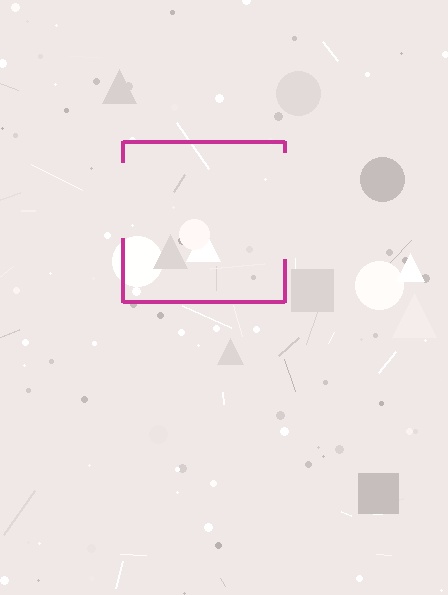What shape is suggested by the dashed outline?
The dashed outline suggests a square.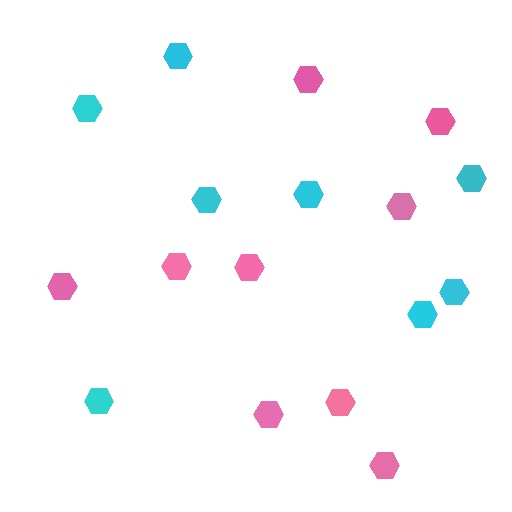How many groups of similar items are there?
There are 2 groups: one group of pink hexagons (9) and one group of cyan hexagons (8).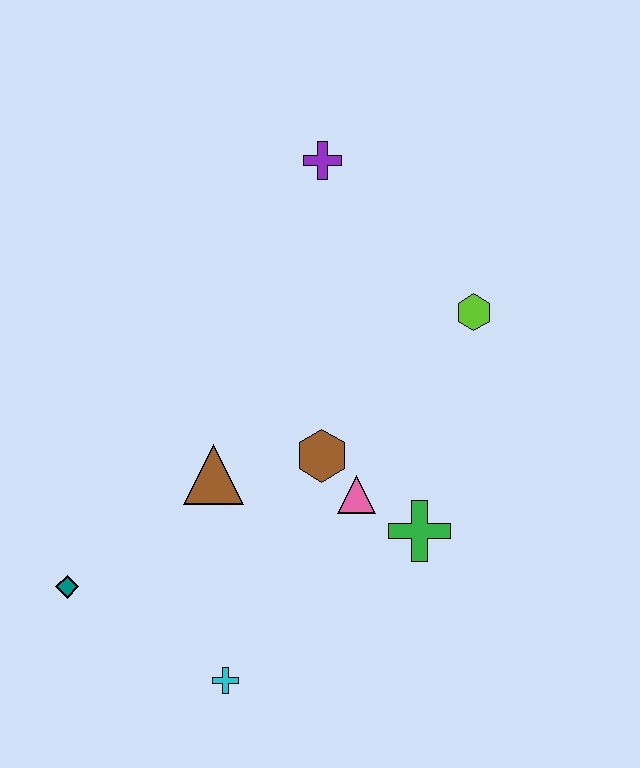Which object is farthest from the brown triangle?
The purple cross is farthest from the brown triangle.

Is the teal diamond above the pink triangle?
No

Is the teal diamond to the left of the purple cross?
Yes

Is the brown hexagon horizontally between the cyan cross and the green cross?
Yes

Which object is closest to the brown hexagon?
The pink triangle is closest to the brown hexagon.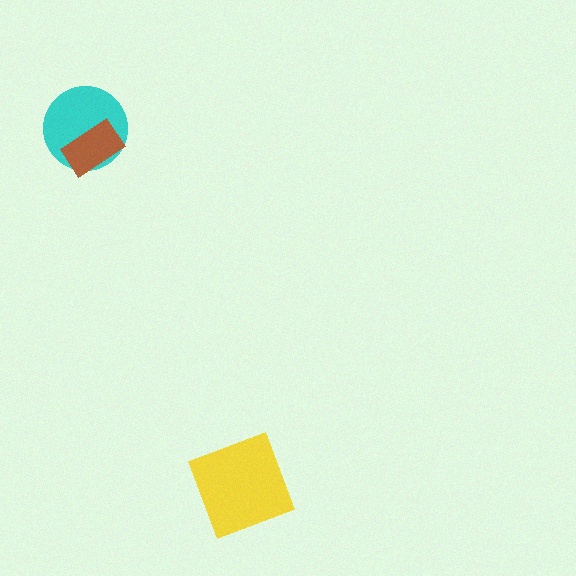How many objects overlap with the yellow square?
0 objects overlap with the yellow square.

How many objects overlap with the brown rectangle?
1 object overlaps with the brown rectangle.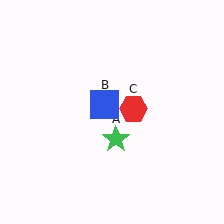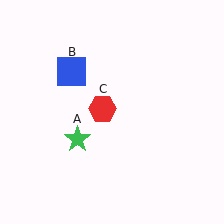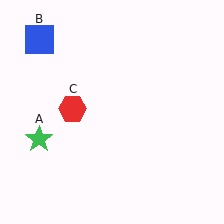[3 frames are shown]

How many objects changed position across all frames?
3 objects changed position: green star (object A), blue square (object B), red hexagon (object C).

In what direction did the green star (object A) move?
The green star (object A) moved left.